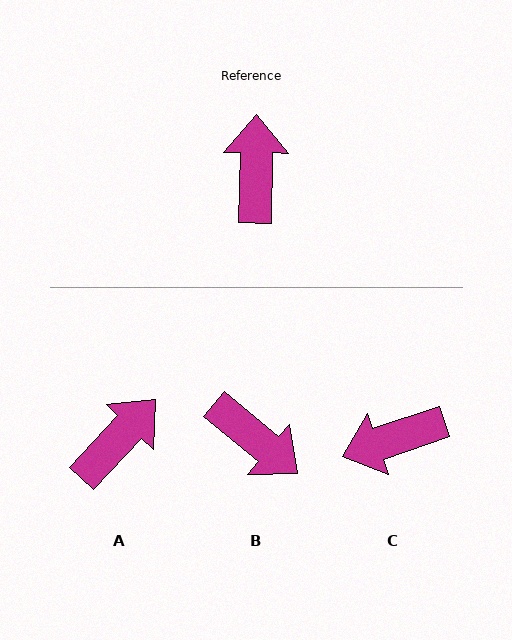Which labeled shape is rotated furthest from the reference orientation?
B, about 129 degrees away.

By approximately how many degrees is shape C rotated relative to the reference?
Approximately 110 degrees counter-clockwise.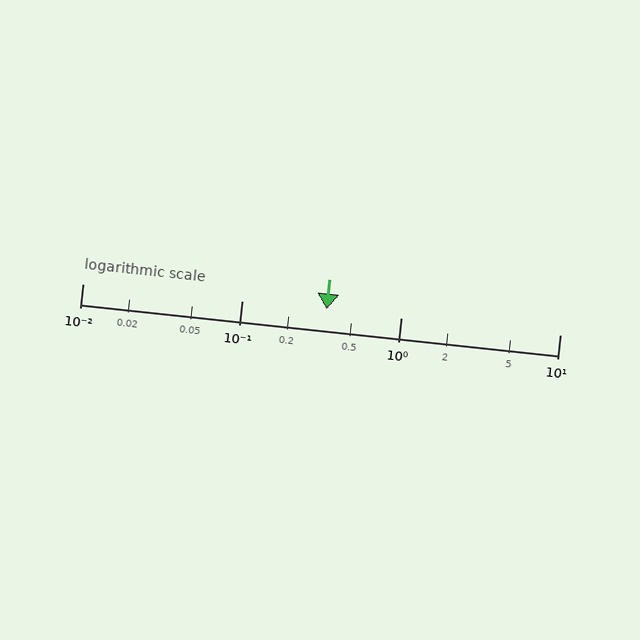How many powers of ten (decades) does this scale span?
The scale spans 3 decades, from 0.01 to 10.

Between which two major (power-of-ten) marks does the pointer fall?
The pointer is between 0.1 and 1.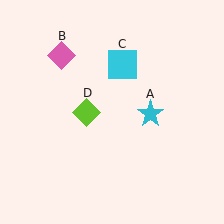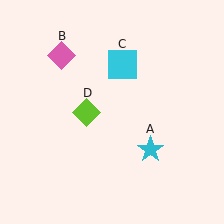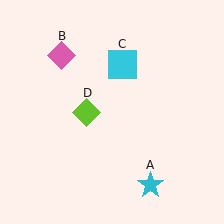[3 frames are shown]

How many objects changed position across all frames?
1 object changed position: cyan star (object A).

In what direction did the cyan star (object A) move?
The cyan star (object A) moved down.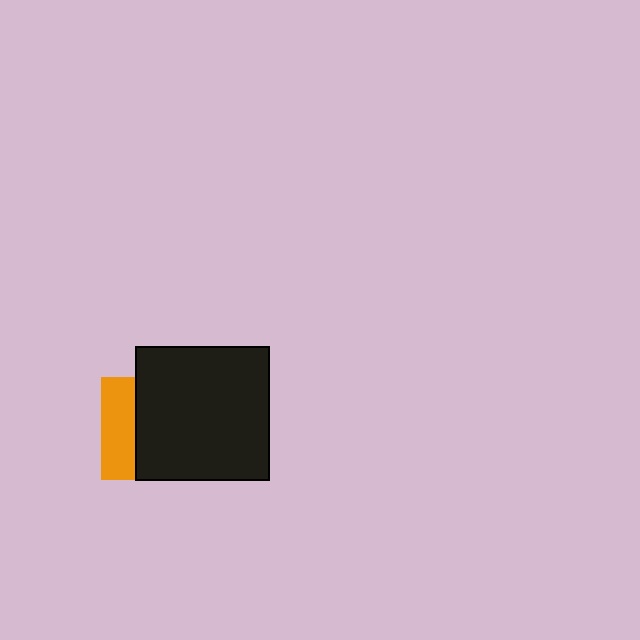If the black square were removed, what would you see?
You would see the complete orange square.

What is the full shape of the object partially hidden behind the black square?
The partially hidden object is an orange square.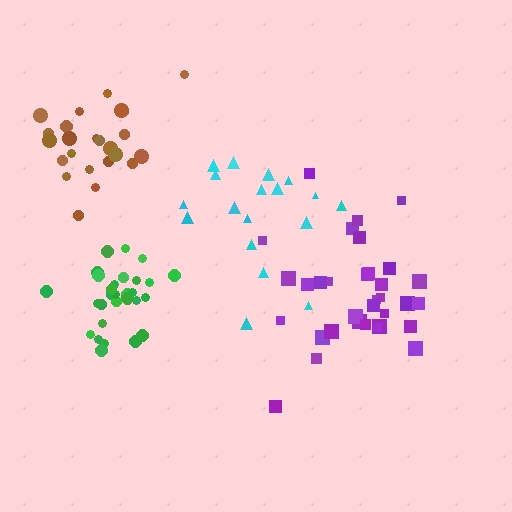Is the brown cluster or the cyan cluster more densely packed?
Brown.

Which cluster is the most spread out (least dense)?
Cyan.